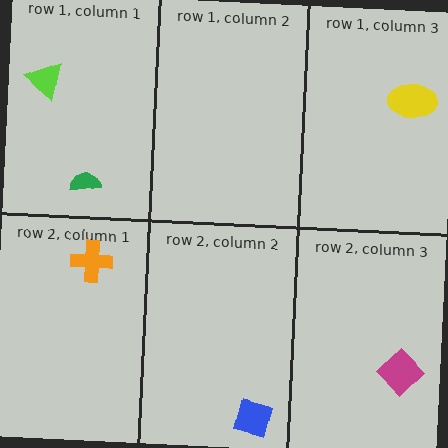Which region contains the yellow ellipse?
The row 1, column 3 region.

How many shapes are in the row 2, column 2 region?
1.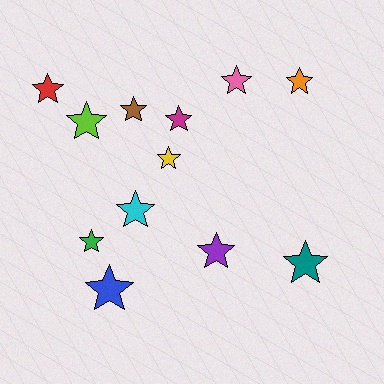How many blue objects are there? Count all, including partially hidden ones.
There is 1 blue object.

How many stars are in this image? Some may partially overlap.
There are 12 stars.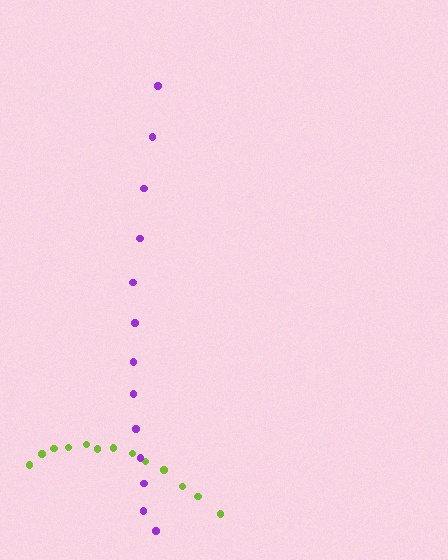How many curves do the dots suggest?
There are 2 distinct paths.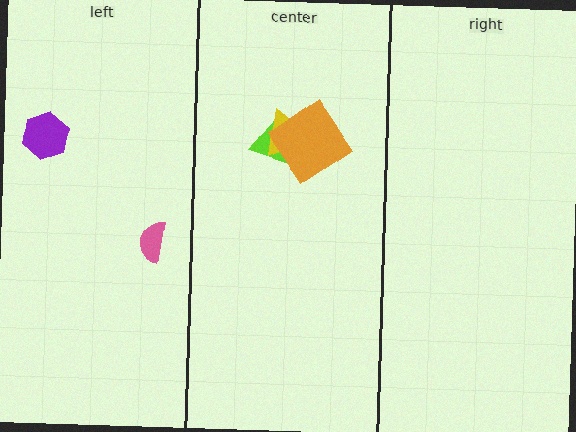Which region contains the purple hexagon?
The left region.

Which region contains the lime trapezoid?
The center region.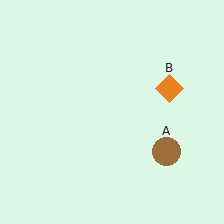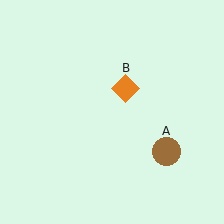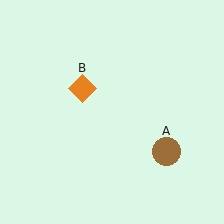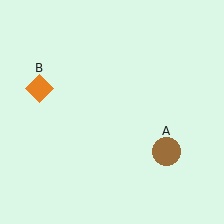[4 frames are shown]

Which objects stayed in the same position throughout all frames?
Brown circle (object A) remained stationary.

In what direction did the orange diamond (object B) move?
The orange diamond (object B) moved left.